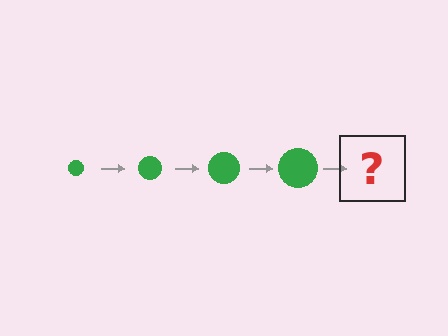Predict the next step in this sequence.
The next step is a green circle, larger than the previous one.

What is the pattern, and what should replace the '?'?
The pattern is that the circle gets progressively larger each step. The '?' should be a green circle, larger than the previous one.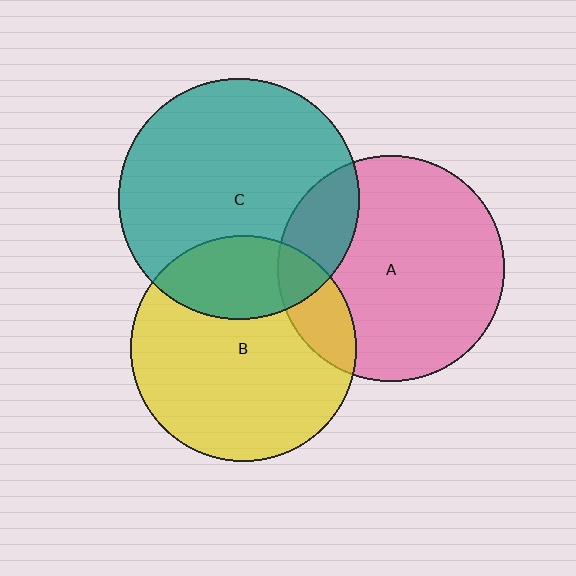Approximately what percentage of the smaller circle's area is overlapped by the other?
Approximately 20%.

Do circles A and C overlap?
Yes.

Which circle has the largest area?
Circle C (teal).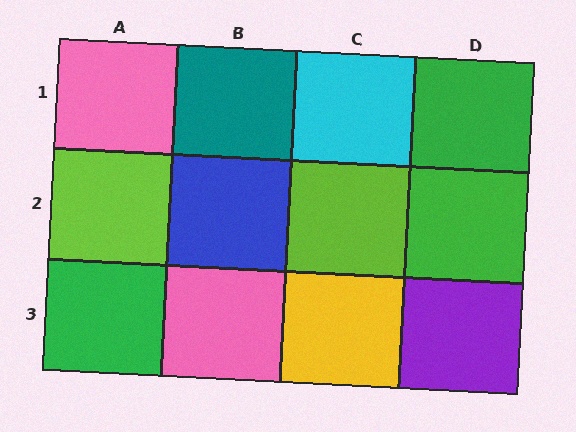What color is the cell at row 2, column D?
Green.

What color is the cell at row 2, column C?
Lime.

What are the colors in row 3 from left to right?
Green, pink, yellow, purple.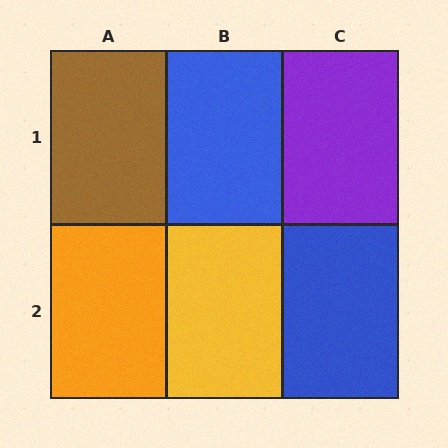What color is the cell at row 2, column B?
Yellow.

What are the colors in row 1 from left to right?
Brown, blue, purple.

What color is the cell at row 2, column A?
Orange.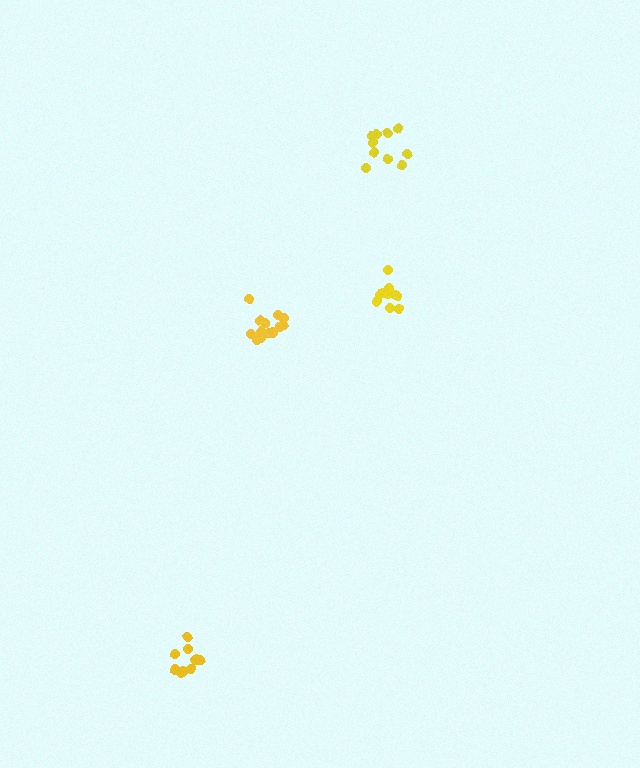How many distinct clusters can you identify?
There are 4 distinct clusters.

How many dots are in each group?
Group 1: 15 dots, Group 2: 10 dots, Group 3: 10 dots, Group 4: 10 dots (45 total).